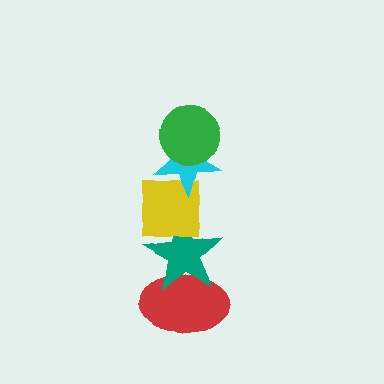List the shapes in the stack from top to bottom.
From top to bottom: the green circle, the cyan star, the yellow square, the teal star, the red ellipse.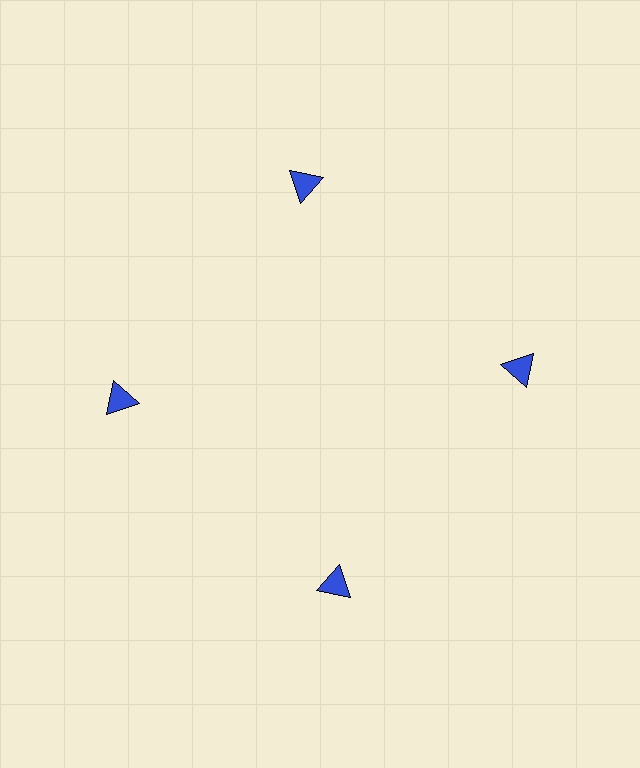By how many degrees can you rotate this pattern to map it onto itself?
The pattern maps onto itself every 90 degrees of rotation.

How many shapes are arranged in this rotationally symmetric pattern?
There are 4 shapes, arranged in 4 groups of 1.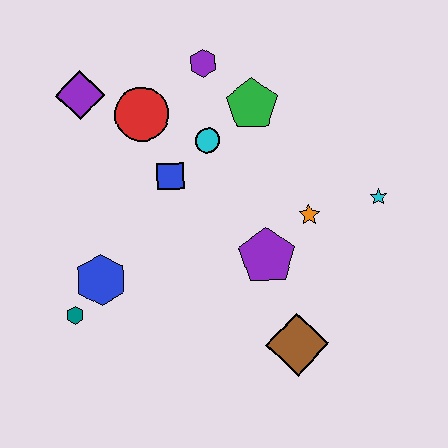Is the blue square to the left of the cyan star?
Yes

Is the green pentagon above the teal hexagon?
Yes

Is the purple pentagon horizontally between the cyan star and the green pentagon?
Yes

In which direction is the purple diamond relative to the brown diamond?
The purple diamond is above the brown diamond.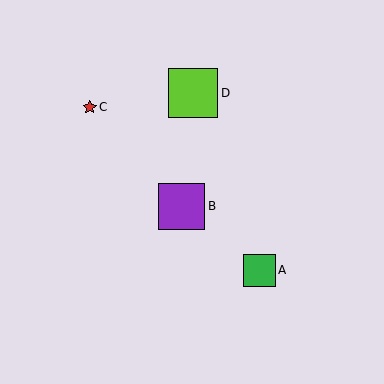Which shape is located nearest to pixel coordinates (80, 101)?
The red star (labeled C) at (90, 107) is nearest to that location.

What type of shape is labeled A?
Shape A is a green square.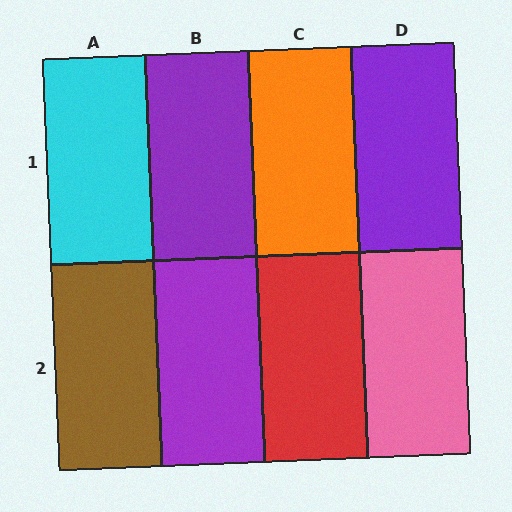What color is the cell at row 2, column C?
Red.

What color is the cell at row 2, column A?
Brown.